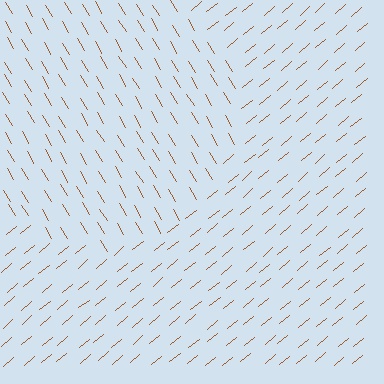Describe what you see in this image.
The image is filled with small brown line segments. A circle region in the image has lines oriented differently from the surrounding lines, creating a visible texture boundary.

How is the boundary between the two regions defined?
The boundary is defined purely by a change in line orientation (approximately 81 degrees difference). All lines are the same color and thickness.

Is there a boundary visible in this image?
Yes, there is a texture boundary formed by a change in line orientation.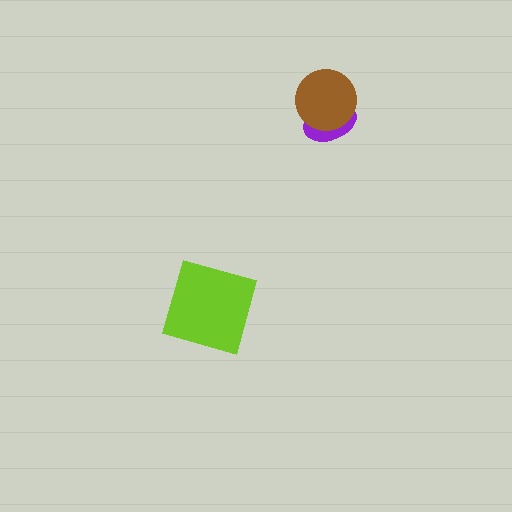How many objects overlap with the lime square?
0 objects overlap with the lime square.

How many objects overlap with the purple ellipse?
1 object overlaps with the purple ellipse.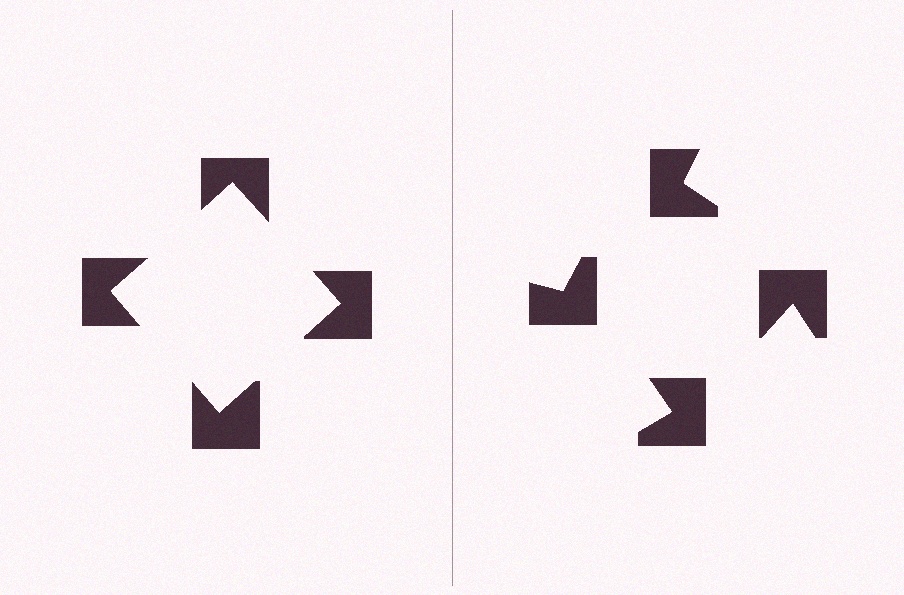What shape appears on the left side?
An illusory square.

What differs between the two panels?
The notched squares are positioned identically on both sides; only the wedge orientations differ. On the left they align to a square; on the right they are misaligned.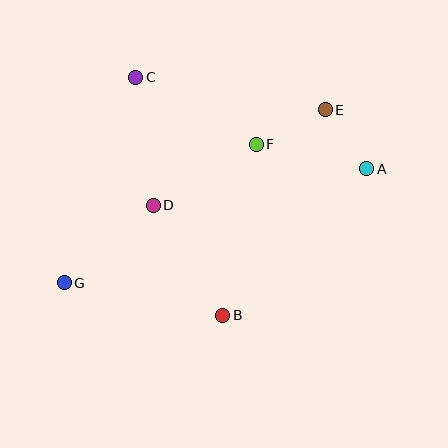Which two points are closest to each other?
Points A and E are closest to each other.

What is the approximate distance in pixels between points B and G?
The distance between B and G is approximately 162 pixels.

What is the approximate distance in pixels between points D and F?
The distance between D and F is approximately 120 pixels.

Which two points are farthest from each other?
Points A and G are farthest from each other.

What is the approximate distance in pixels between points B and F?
The distance between B and F is approximately 174 pixels.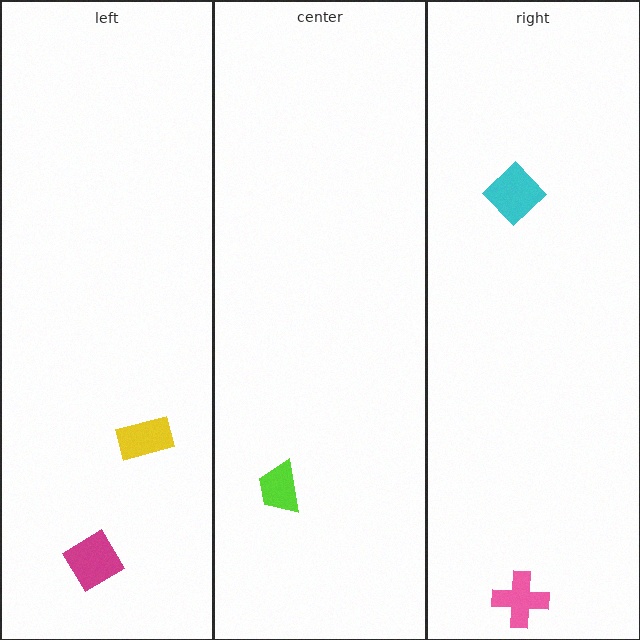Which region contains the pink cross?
The right region.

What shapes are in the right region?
The pink cross, the cyan diamond.